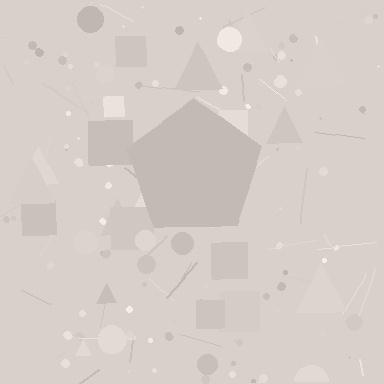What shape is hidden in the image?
A pentagon is hidden in the image.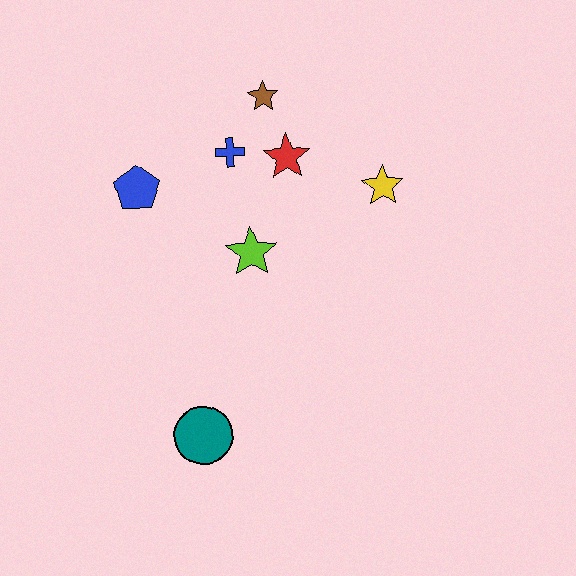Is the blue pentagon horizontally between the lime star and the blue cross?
No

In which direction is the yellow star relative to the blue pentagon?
The yellow star is to the right of the blue pentagon.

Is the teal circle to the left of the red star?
Yes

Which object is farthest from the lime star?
The teal circle is farthest from the lime star.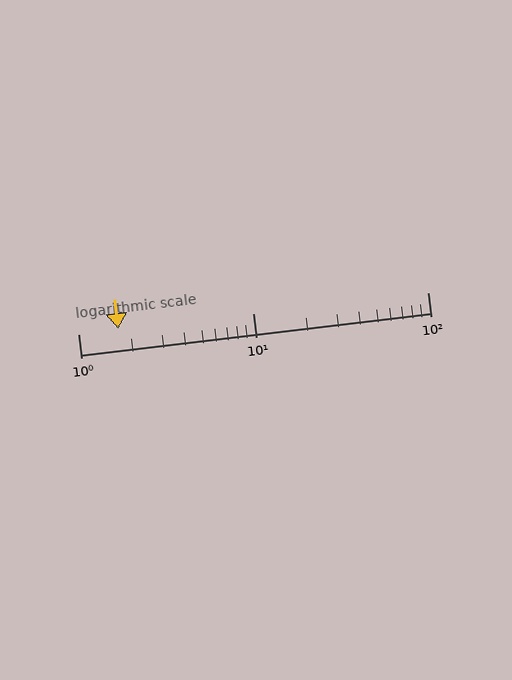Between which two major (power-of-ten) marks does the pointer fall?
The pointer is between 1 and 10.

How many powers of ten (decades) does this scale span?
The scale spans 2 decades, from 1 to 100.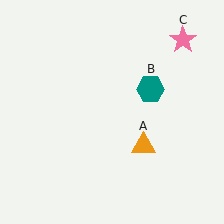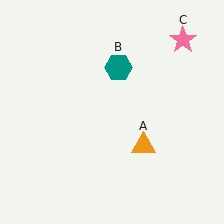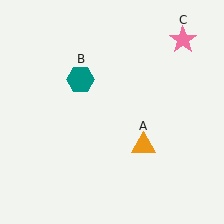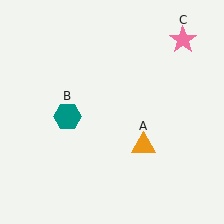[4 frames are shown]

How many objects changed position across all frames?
1 object changed position: teal hexagon (object B).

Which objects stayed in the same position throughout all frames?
Orange triangle (object A) and pink star (object C) remained stationary.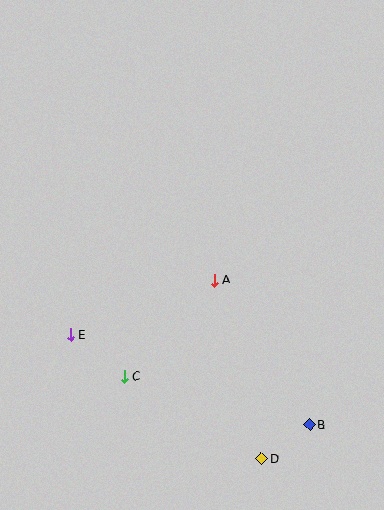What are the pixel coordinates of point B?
Point B is at (310, 425).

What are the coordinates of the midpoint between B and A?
The midpoint between B and A is at (262, 353).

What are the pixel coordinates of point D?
Point D is at (262, 459).